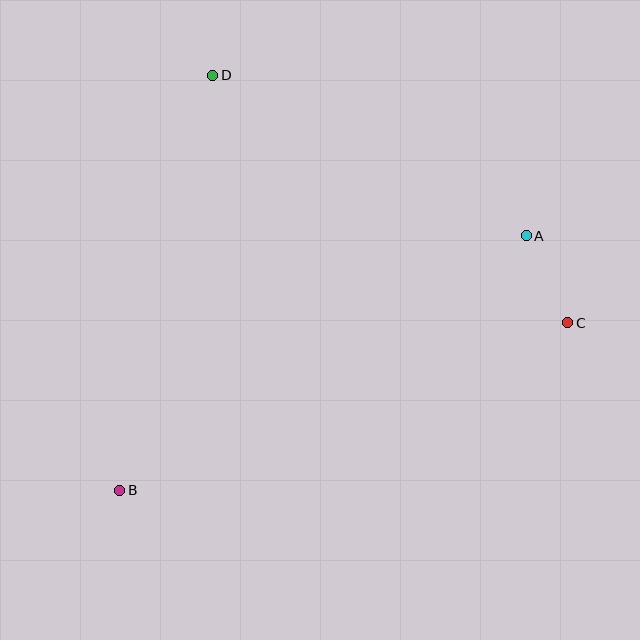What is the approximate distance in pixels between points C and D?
The distance between C and D is approximately 433 pixels.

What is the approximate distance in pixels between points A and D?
The distance between A and D is approximately 352 pixels.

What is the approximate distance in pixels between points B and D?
The distance between B and D is approximately 426 pixels.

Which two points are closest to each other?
Points A and C are closest to each other.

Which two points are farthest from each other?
Points A and B are farthest from each other.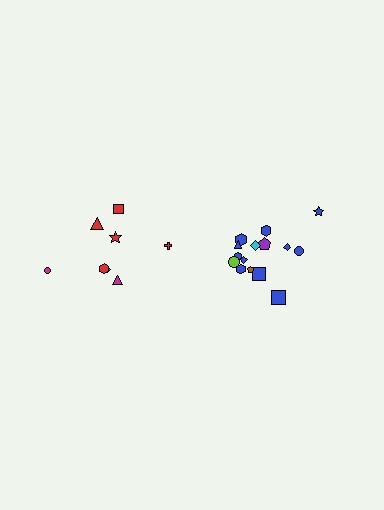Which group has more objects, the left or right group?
The right group.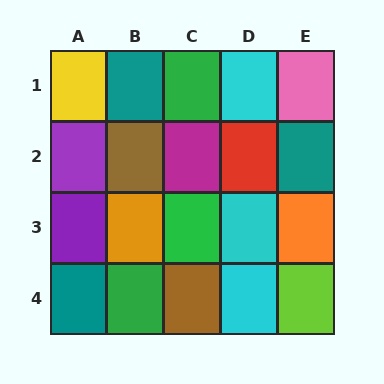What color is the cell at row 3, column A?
Purple.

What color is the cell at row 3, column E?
Orange.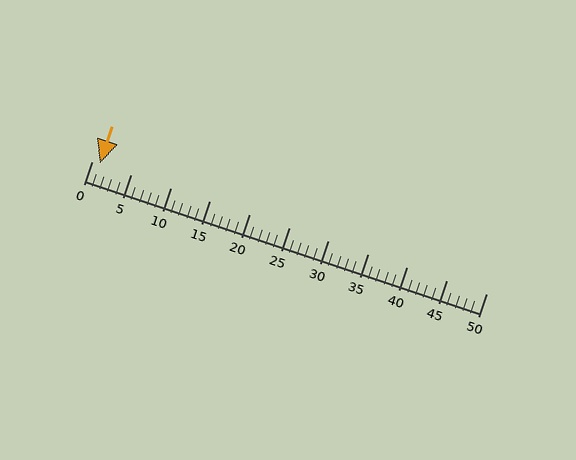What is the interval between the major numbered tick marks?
The major tick marks are spaced 5 units apart.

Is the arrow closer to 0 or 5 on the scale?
The arrow is closer to 0.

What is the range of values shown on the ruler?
The ruler shows values from 0 to 50.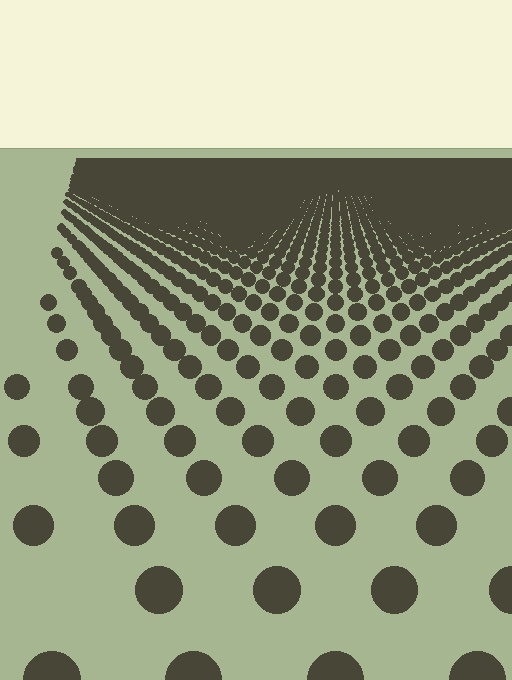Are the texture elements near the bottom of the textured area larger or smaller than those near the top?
Larger. Near the bottom, elements are closer to the viewer and appear at a bigger on-screen size.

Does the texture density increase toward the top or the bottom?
Density increases toward the top.